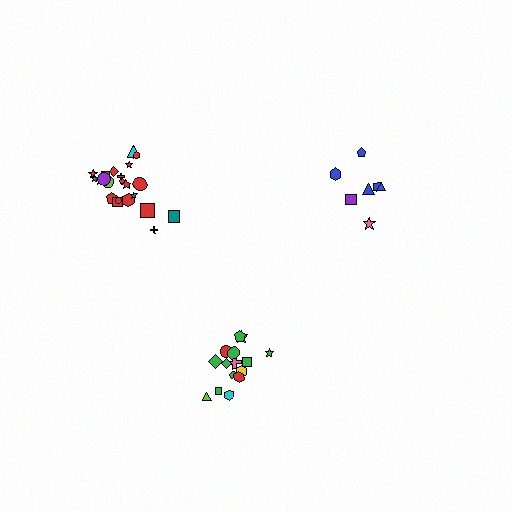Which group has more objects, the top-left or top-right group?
The top-left group.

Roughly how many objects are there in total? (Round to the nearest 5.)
Roughly 45 objects in total.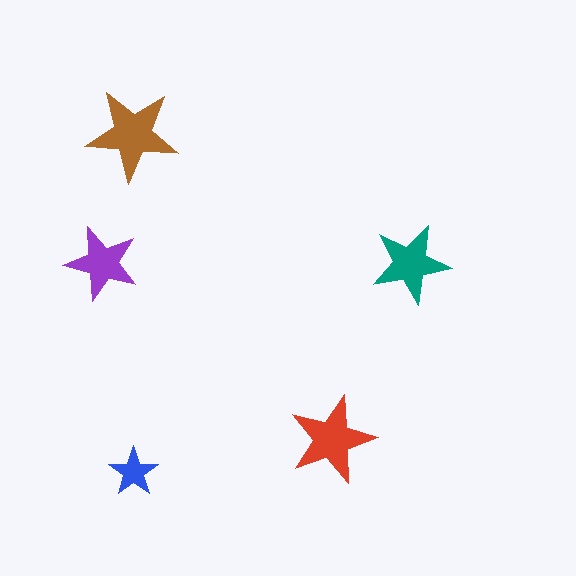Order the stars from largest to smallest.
the brown one, the red one, the teal one, the purple one, the blue one.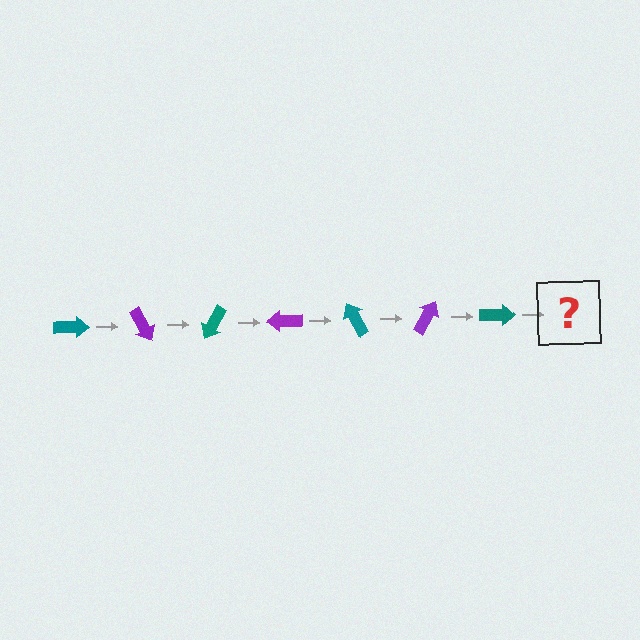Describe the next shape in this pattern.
It should be a purple arrow, rotated 420 degrees from the start.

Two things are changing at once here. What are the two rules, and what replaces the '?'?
The two rules are that it rotates 60 degrees each step and the color cycles through teal and purple. The '?' should be a purple arrow, rotated 420 degrees from the start.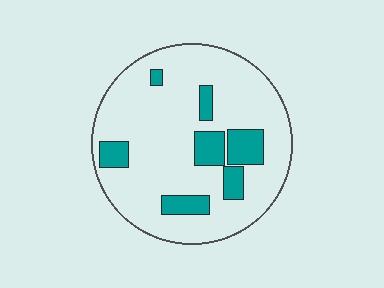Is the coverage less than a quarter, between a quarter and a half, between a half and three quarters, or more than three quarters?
Less than a quarter.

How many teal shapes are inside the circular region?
7.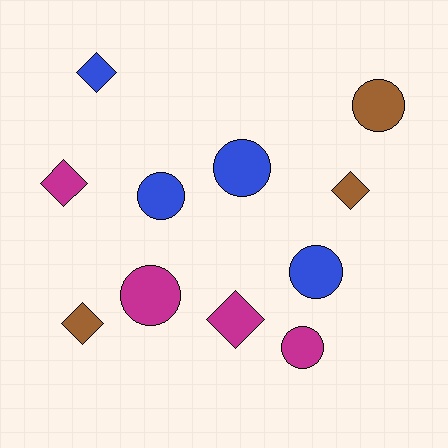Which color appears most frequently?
Magenta, with 4 objects.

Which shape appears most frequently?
Circle, with 6 objects.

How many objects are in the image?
There are 11 objects.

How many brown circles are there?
There is 1 brown circle.